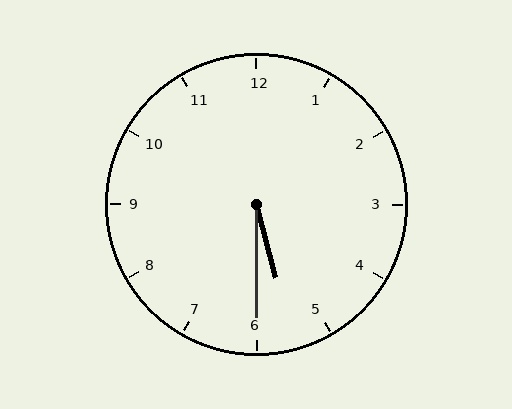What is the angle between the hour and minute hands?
Approximately 15 degrees.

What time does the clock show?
5:30.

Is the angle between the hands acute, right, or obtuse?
It is acute.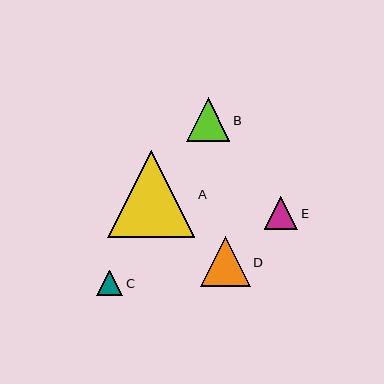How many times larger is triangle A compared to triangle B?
Triangle A is approximately 2.0 times the size of triangle B.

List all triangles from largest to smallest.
From largest to smallest: A, D, B, E, C.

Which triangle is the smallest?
Triangle C is the smallest with a size of approximately 26 pixels.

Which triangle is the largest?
Triangle A is the largest with a size of approximately 87 pixels.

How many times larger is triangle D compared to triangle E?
Triangle D is approximately 1.5 times the size of triangle E.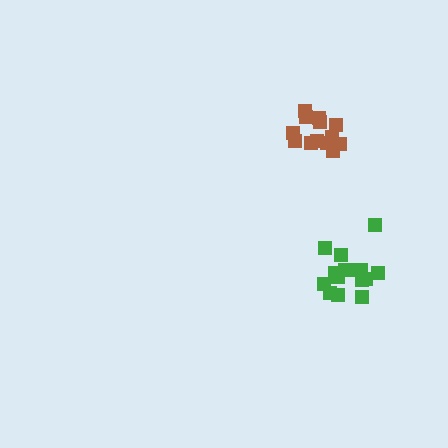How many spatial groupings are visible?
There are 2 spatial groupings.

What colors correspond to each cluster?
The clusters are colored: green, brown.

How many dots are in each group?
Group 1: 15 dots, Group 2: 13 dots (28 total).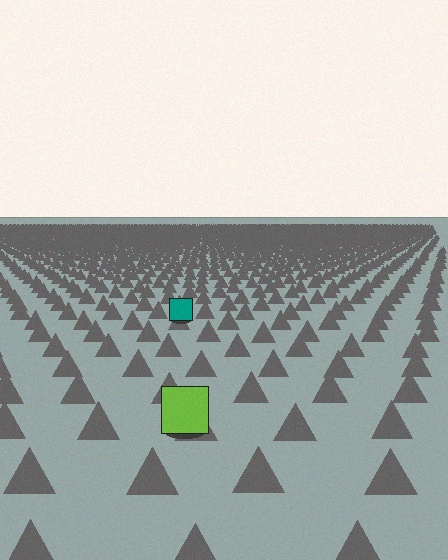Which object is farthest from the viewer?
The teal square is farthest from the viewer. It appears smaller and the ground texture around it is denser.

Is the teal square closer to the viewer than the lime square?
No. The lime square is closer — you can tell from the texture gradient: the ground texture is coarser near it.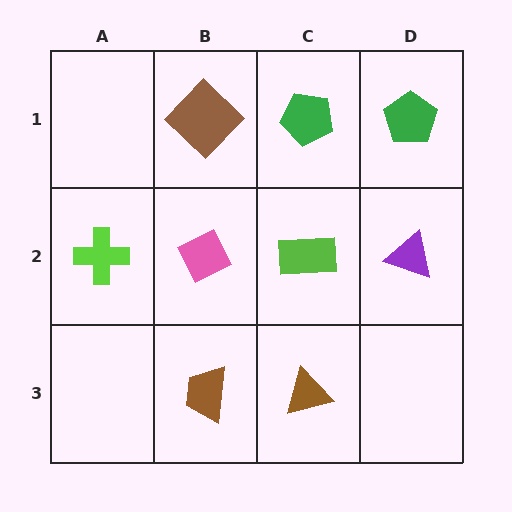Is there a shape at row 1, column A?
No, that cell is empty.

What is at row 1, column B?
A brown diamond.